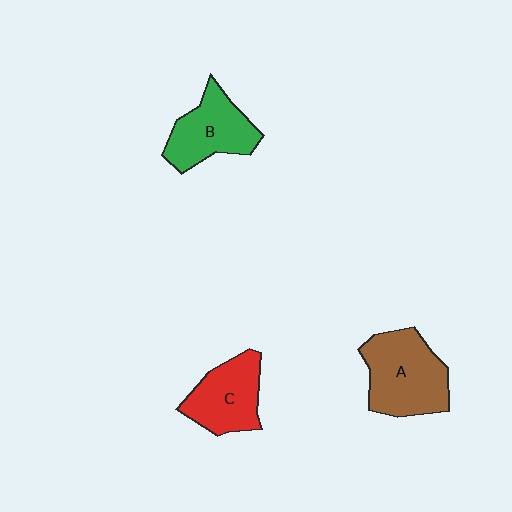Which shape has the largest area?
Shape A (brown).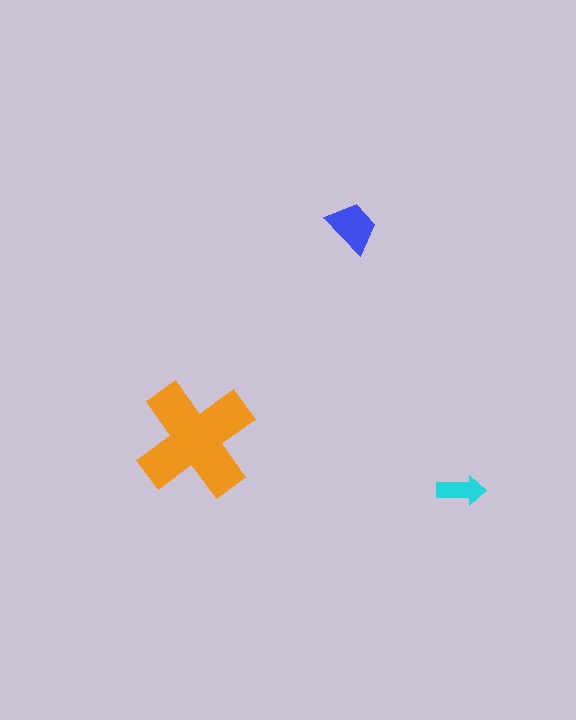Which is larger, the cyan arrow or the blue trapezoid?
The blue trapezoid.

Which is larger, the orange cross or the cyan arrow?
The orange cross.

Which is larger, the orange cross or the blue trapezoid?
The orange cross.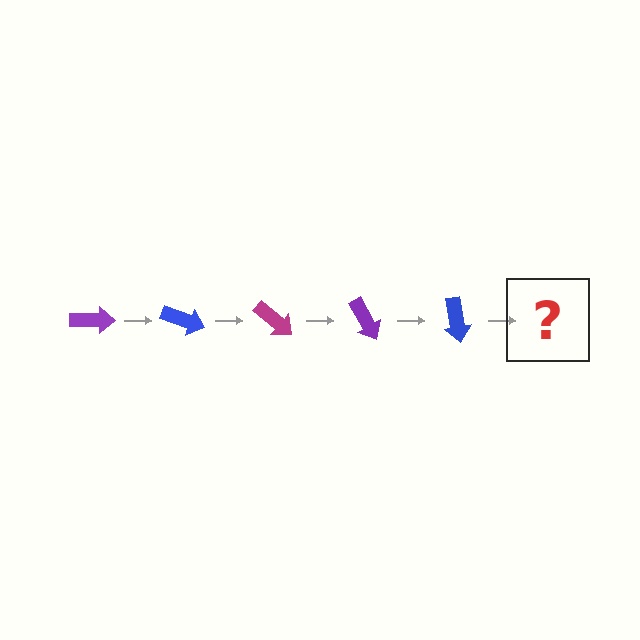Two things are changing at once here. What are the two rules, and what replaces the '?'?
The two rules are that it rotates 20 degrees each step and the color cycles through purple, blue, and magenta. The '?' should be a magenta arrow, rotated 100 degrees from the start.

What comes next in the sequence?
The next element should be a magenta arrow, rotated 100 degrees from the start.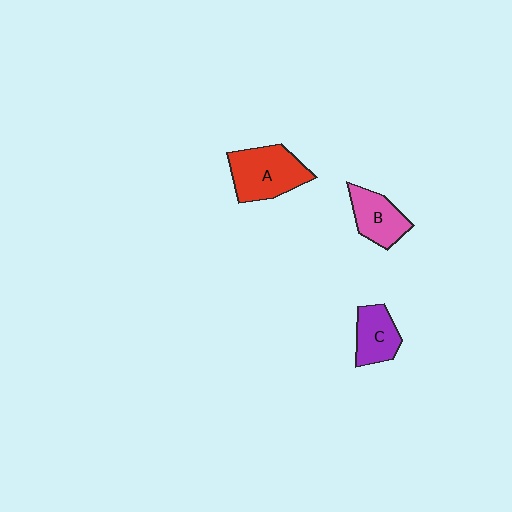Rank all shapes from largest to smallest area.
From largest to smallest: A (red), B (pink), C (purple).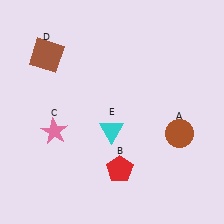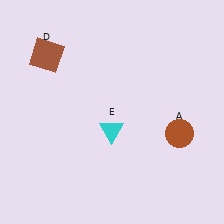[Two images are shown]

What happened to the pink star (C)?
The pink star (C) was removed in Image 2. It was in the bottom-left area of Image 1.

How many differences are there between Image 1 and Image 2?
There are 2 differences between the two images.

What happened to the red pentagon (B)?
The red pentagon (B) was removed in Image 2. It was in the bottom-right area of Image 1.